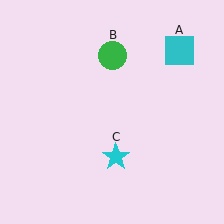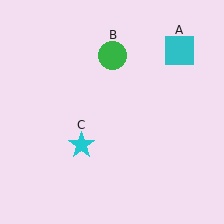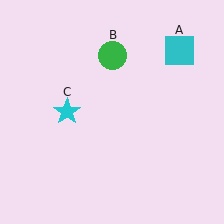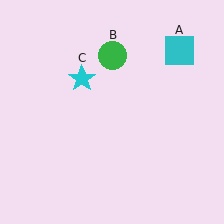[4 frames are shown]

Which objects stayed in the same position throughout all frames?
Cyan square (object A) and green circle (object B) remained stationary.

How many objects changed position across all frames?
1 object changed position: cyan star (object C).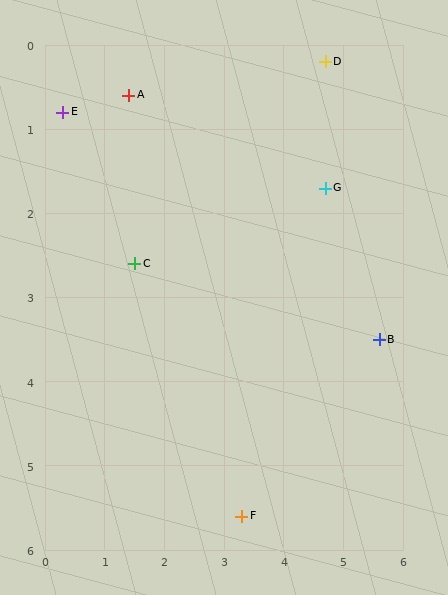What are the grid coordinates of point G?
Point G is at approximately (4.7, 1.7).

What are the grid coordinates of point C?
Point C is at approximately (1.5, 2.6).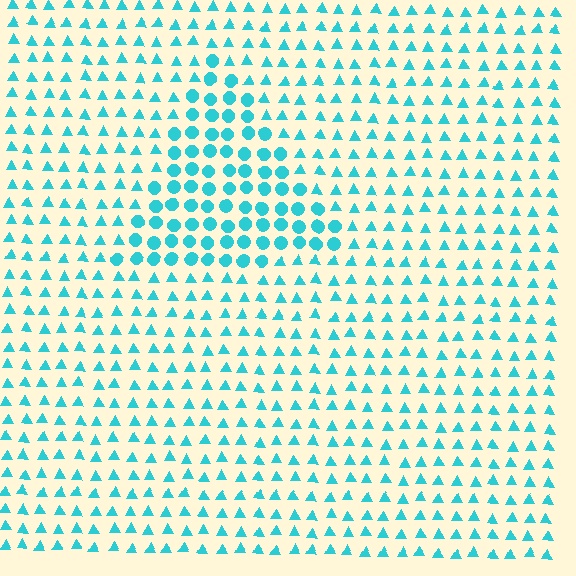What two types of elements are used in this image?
The image uses circles inside the triangle region and triangles outside it.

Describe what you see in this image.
The image is filled with small cyan elements arranged in a uniform grid. A triangle-shaped region contains circles, while the surrounding area contains triangles. The boundary is defined purely by the change in element shape.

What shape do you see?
I see a triangle.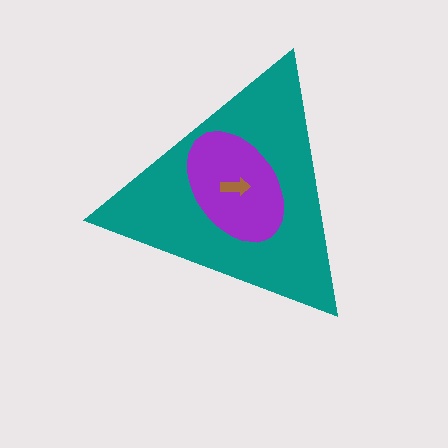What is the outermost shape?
The teal triangle.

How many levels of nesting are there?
3.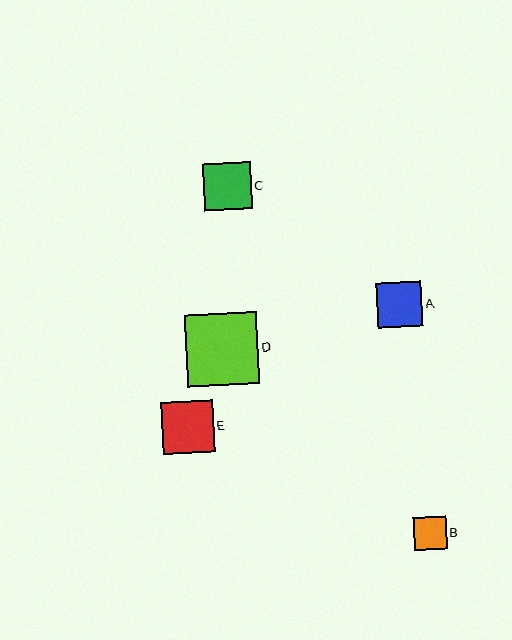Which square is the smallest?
Square B is the smallest with a size of approximately 33 pixels.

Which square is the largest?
Square D is the largest with a size of approximately 72 pixels.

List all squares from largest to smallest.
From largest to smallest: D, E, C, A, B.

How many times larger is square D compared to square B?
Square D is approximately 2.2 times the size of square B.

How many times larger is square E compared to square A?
Square E is approximately 1.1 times the size of square A.